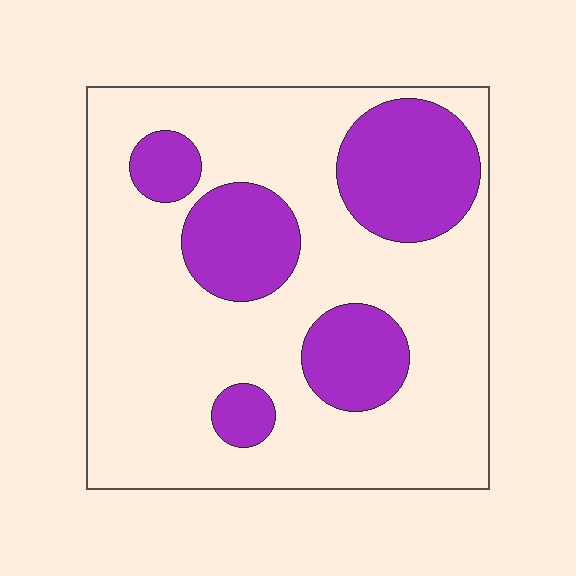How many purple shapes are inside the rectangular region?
5.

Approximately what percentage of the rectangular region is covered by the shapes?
Approximately 25%.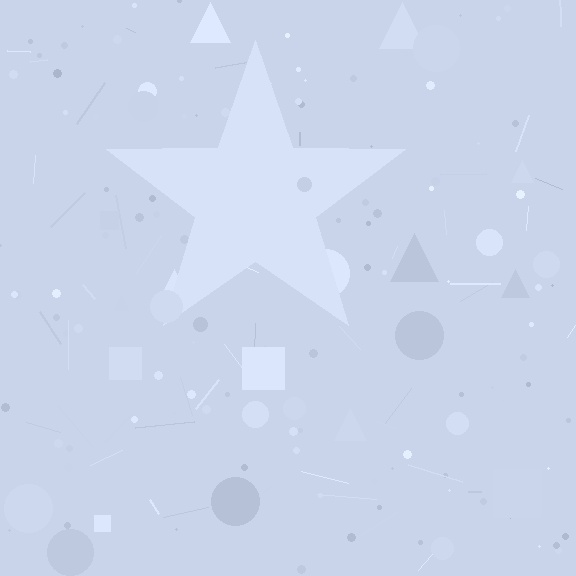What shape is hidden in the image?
A star is hidden in the image.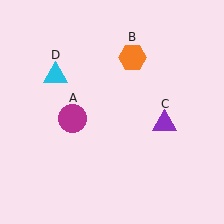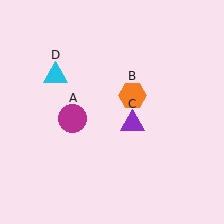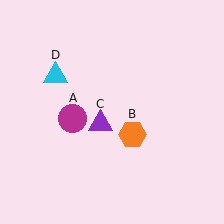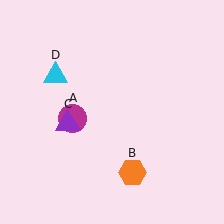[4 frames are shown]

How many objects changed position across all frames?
2 objects changed position: orange hexagon (object B), purple triangle (object C).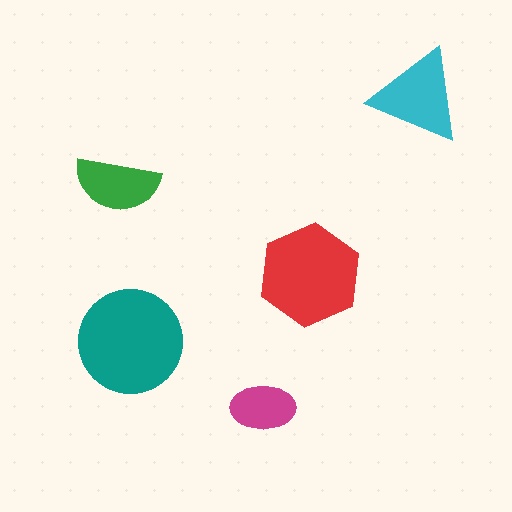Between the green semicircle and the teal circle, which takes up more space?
The teal circle.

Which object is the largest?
The teal circle.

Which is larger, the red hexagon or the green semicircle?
The red hexagon.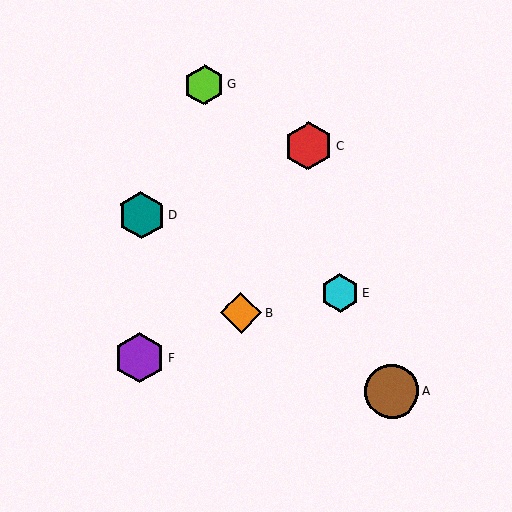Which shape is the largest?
The brown circle (labeled A) is the largest.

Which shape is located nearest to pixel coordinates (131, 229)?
The teal hexagon (labeled D) at (141, 215) is nearest to that location.